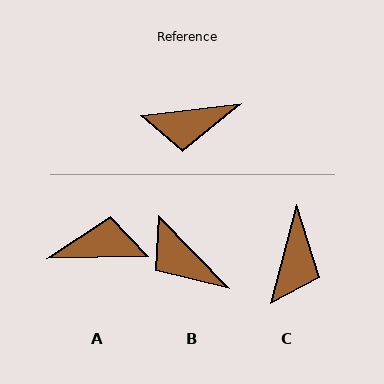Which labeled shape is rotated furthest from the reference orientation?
A, about 175 degrees away.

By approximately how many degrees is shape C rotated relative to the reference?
Approximately 69 degrees counter-clockwise.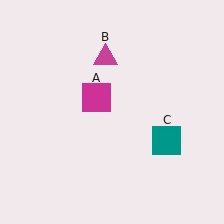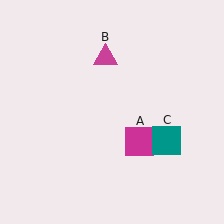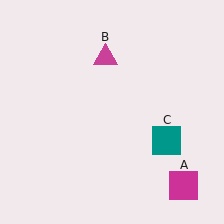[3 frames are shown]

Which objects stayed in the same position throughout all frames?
Magenta triangle (object B) and teal square (object C) remained stationary.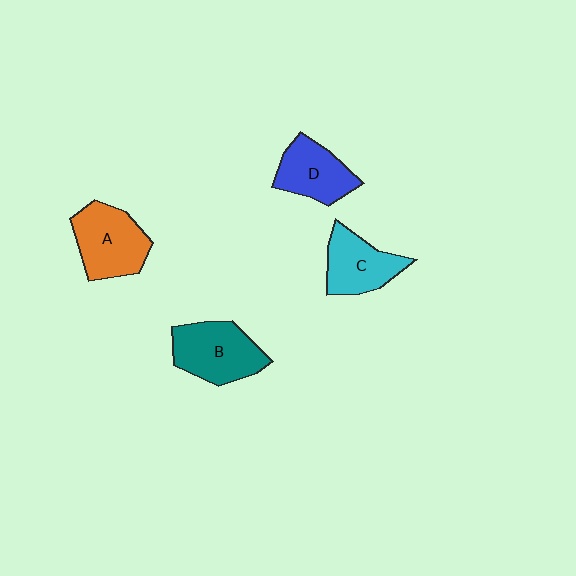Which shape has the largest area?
Shape B (teal).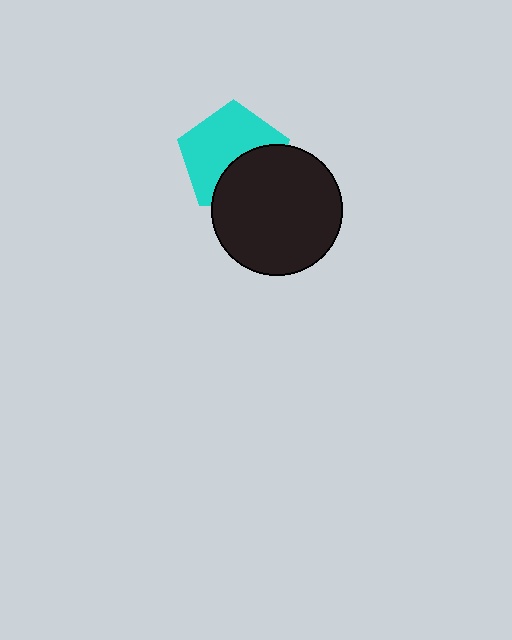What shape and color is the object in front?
The object in front is a black circle.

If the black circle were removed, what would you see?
You would see the complete cyan pentagon.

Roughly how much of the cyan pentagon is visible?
About half of it is visible (roughly 61%).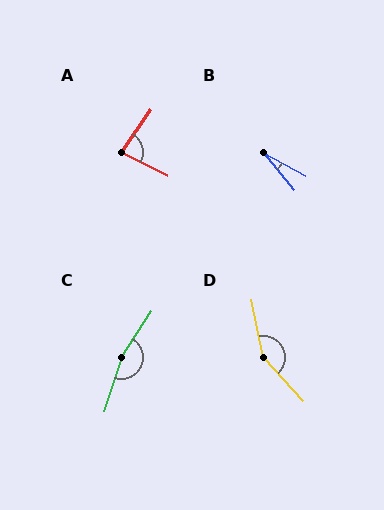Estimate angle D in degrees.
Approximately 148 degrees.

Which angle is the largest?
C, at approximately 165 degrees.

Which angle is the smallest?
B, at approximately 22 degrees.